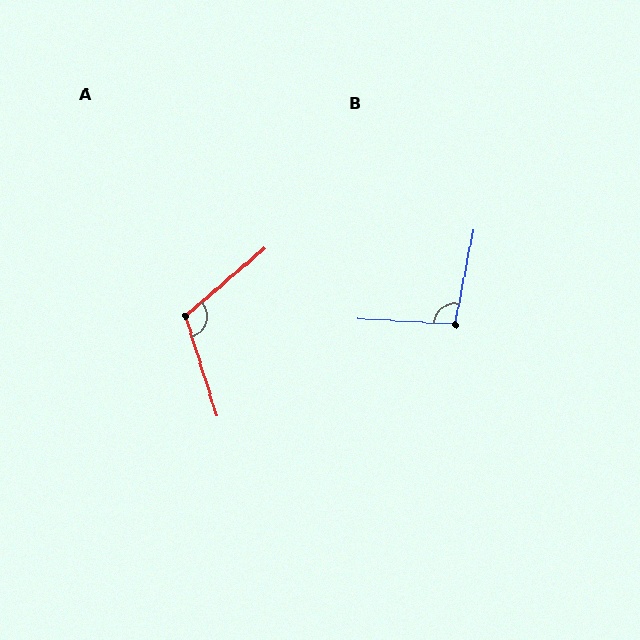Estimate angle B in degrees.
Approximately 97 degrees.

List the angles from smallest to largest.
B (97°), A (113°).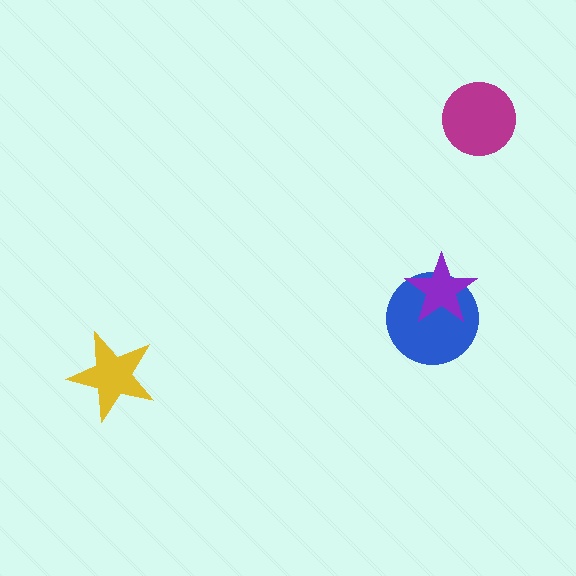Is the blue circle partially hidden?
Yes, it is partially covered by another shape.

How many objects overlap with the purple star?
1 object overlaps with the purple star.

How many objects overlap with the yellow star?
0 objects overlap with the yellow star.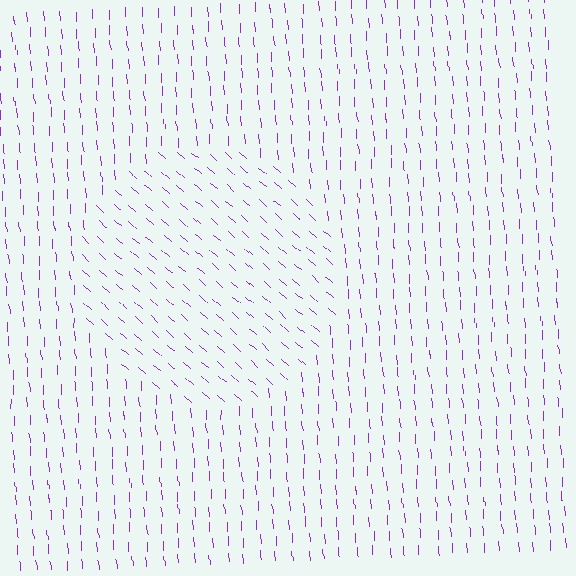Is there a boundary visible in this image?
Yes, there is a texture boundary formed by a change in line orientation.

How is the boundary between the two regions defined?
The boundary is defined purely by a change in line orientation (approximately 45 degrees difference). All lines are the same color and thickness.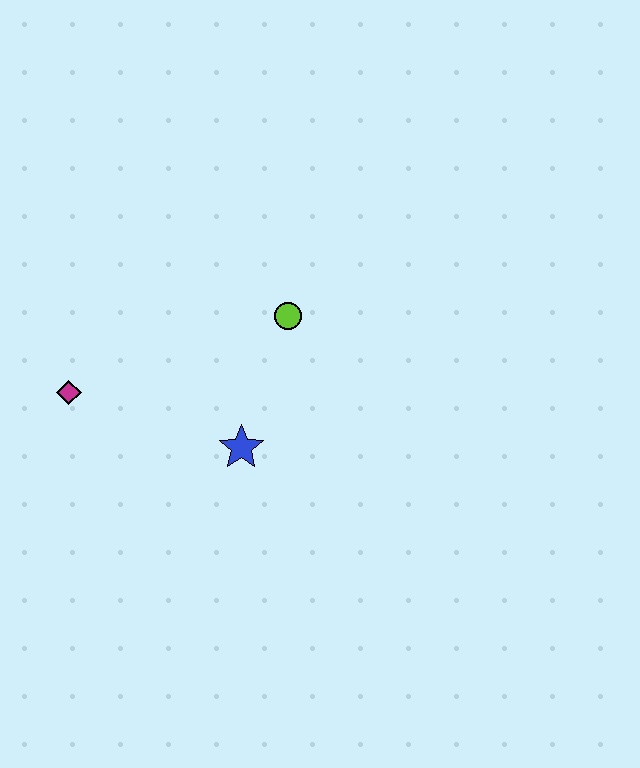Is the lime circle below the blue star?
No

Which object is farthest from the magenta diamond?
The lime circle is farthest from the magenta diamond.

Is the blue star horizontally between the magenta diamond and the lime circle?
Yes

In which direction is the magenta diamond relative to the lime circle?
The magenta diamond is to the left of the lime circle.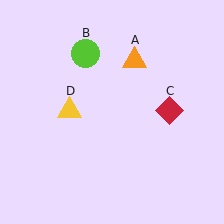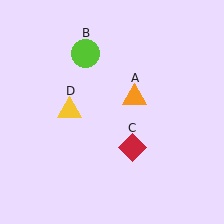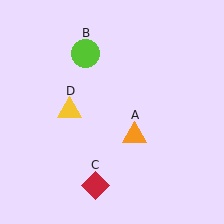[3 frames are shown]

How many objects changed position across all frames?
2 objects changed position: orange triangle (object A), red diamond (object C).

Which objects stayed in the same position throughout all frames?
Lime circle (object B) and yellow triangle (object D) remained stationary.